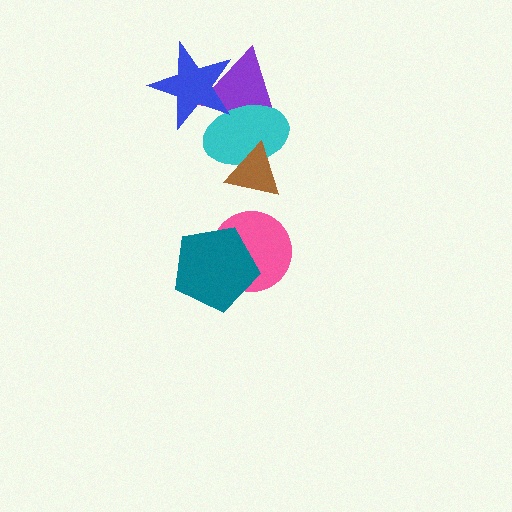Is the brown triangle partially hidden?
No, no other shape covers it.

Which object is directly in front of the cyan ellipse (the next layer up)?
The brown triangle is directly in front of the cyan ellipse.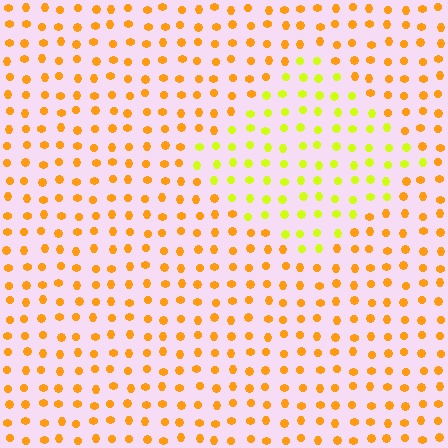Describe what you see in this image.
The image is filled with small orange elements in a uniform arrangement. A diamond-shaped region is visible where the elements are tinted to a slightly different hue, forming a subtle color boundary.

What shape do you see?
I see a diamond.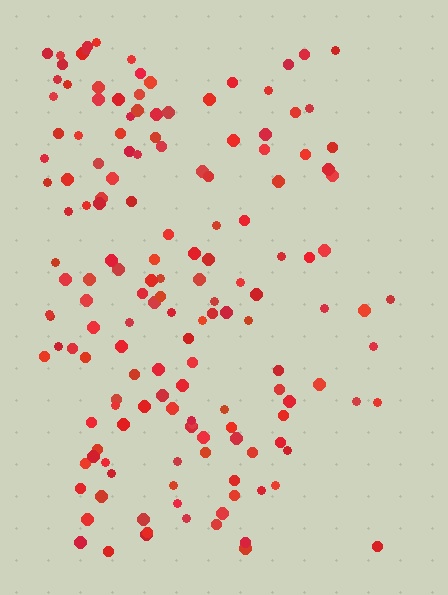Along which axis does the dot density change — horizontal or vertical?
Horizontal.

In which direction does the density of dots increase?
From right to left, with the left side densest.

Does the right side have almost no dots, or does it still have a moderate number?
Still a moderate number, just noticeably fewer than the left.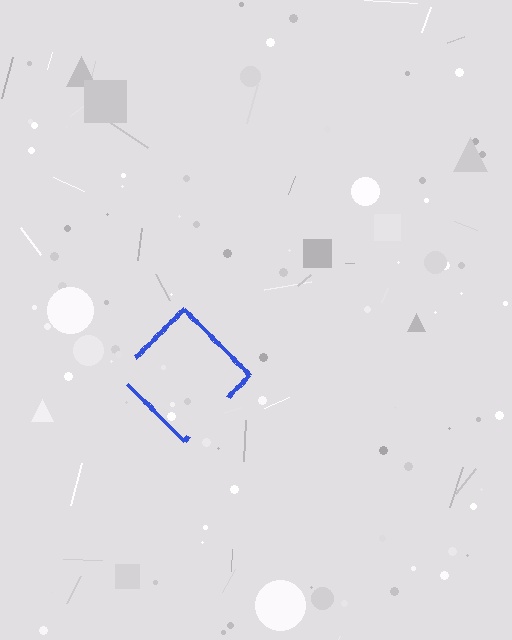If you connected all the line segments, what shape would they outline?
They would outline a diamond.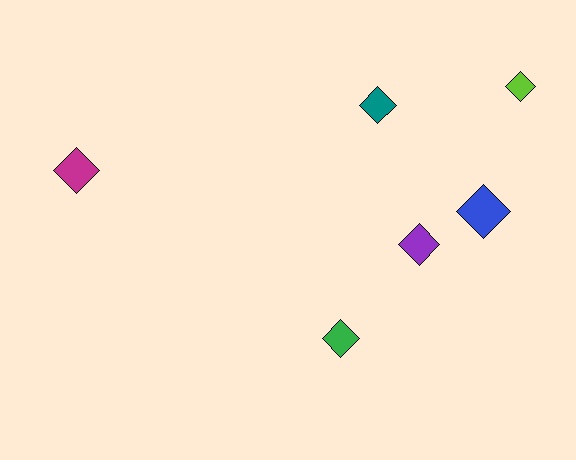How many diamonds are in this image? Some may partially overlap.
There are 6 diamonds.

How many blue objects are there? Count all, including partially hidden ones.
There is 1 blue object.